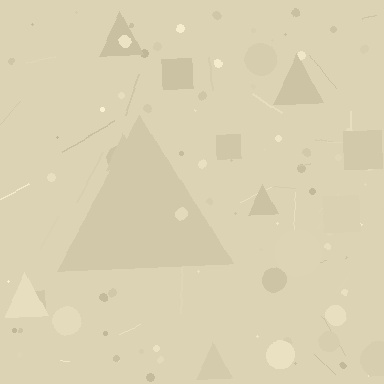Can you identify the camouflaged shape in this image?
The camouflaged shape is a triangle.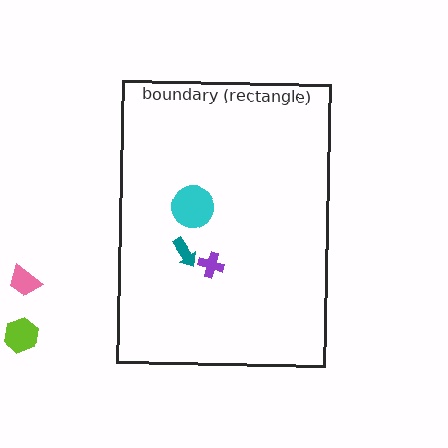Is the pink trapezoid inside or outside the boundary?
Outside.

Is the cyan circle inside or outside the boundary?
Inside.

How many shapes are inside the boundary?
3 inside, 2 outside.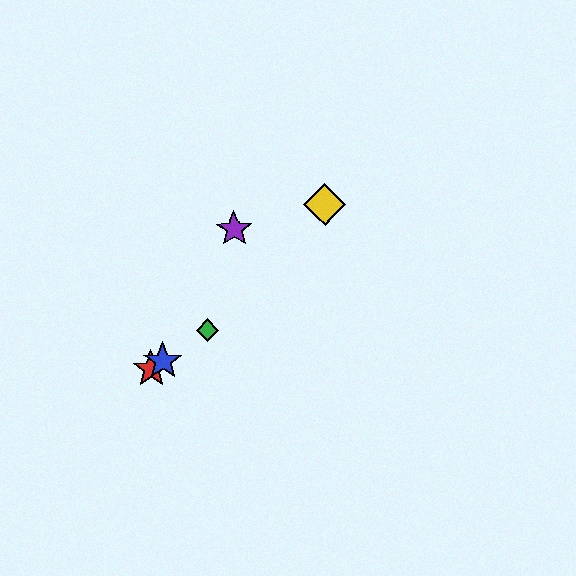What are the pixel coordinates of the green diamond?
The green diamond is at (208, 330).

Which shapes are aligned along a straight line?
The red star, the blue star, the green diamond are aligned along a straight line.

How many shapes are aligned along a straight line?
3 shapes (the red star, the blue star, the green diamond) are aligned along a straight line.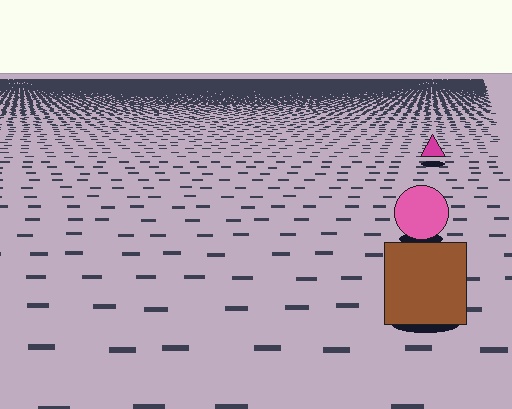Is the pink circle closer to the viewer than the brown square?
No. The brown square is closer — you can tell from the texture gradient: the ground texture is coarser near it.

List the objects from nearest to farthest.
From nearest to farthest: the brown square, the pink circle, the magenta triangle.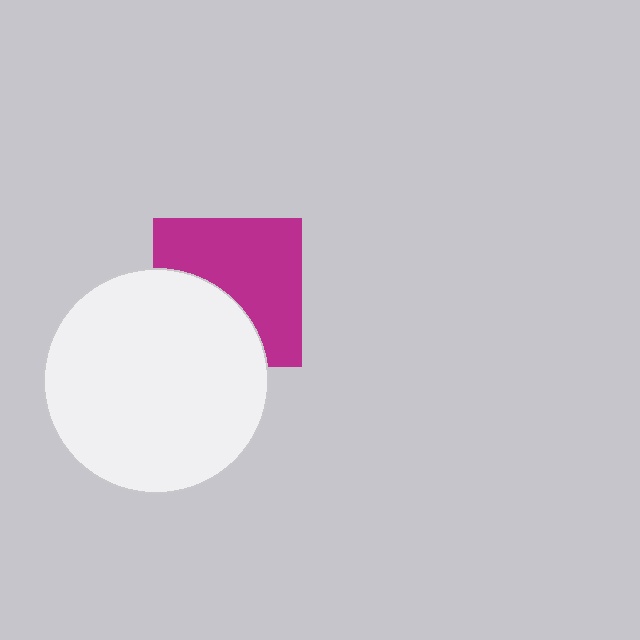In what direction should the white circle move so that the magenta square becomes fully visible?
The white circle should move down. That is the shortest direction to clear the overlap and leave the magenta square fully visible.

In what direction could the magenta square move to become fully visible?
The magenta square could move up. That would shift it out from behind the white circle entirely.